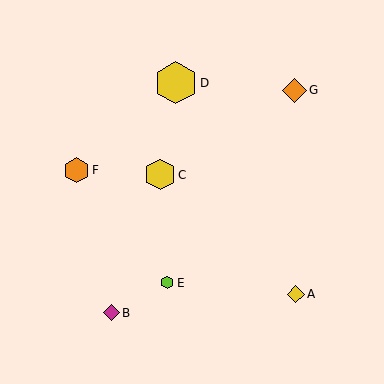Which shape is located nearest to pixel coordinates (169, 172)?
The yellow hexagon (labeled C) at (160, 175) is nearest to that location.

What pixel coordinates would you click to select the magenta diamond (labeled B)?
Click at (111, 313) to select the magenta diamond B.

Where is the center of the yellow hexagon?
The center of the yellow hexagon is at (176, 83).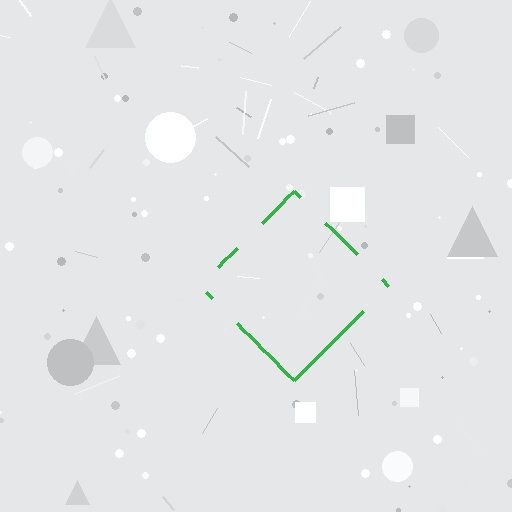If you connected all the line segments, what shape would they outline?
They would outline a diamond.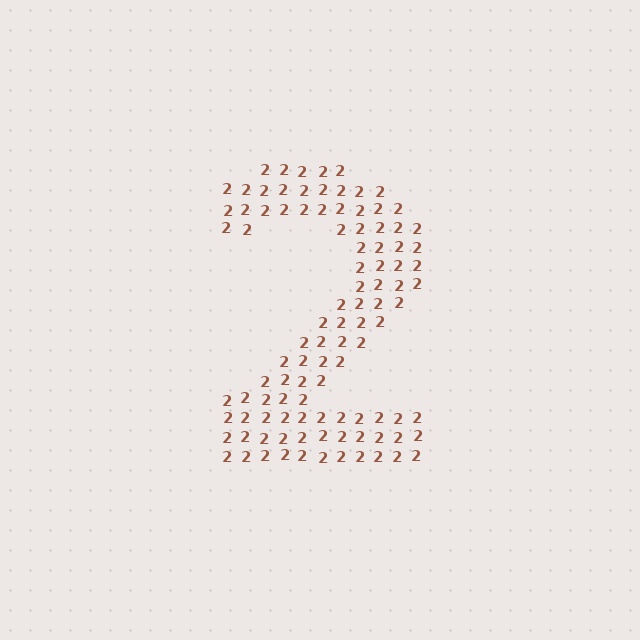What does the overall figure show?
The overall figure shows the digit 2.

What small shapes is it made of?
It is made of small digit 2's.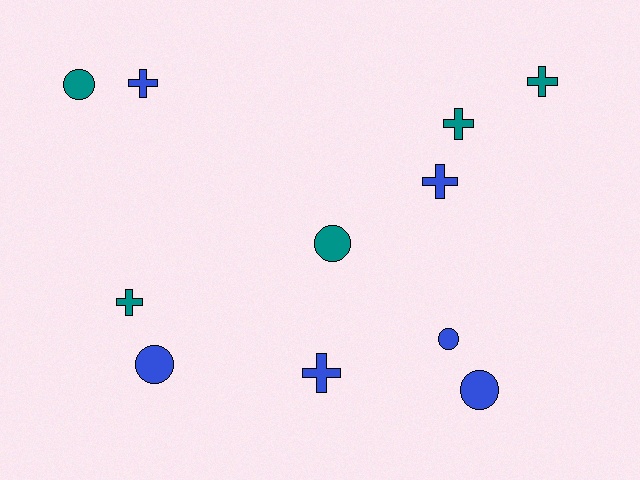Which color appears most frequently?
Blue, with 6 objects.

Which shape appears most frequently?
Cross, with 6 objects.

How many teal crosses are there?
There are 3 teal crosses.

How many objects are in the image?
There are 11 objects.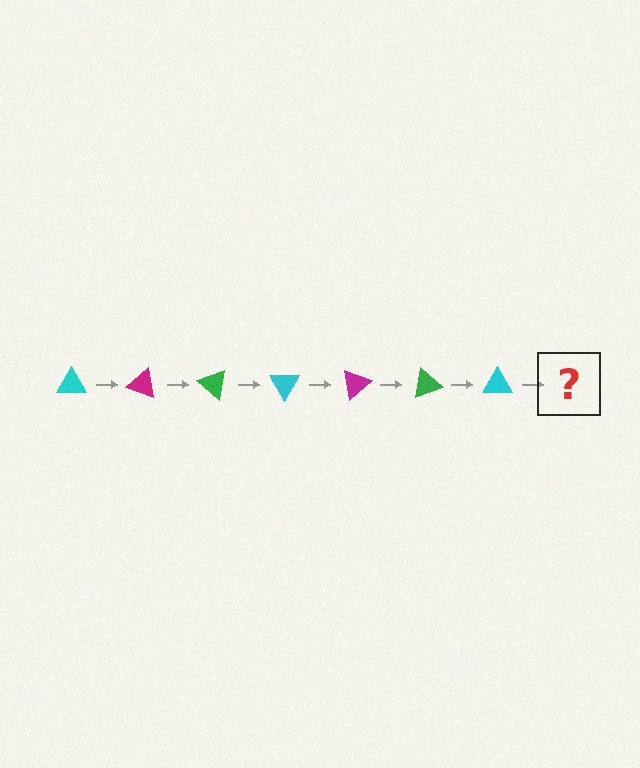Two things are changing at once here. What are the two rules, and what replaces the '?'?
The two rules are that it rotates 20 degrees each step and the color cycles through cyan, magenta, and green. The '?' should be a magenta triangle, rotated 140 degrees from the start.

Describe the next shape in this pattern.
It should be a magenta triangle, rotated 140 degrees from the start.